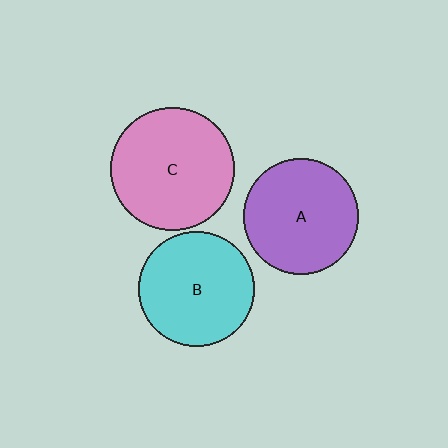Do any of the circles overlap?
No, none of the circles overlap.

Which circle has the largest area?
Circle C (pink).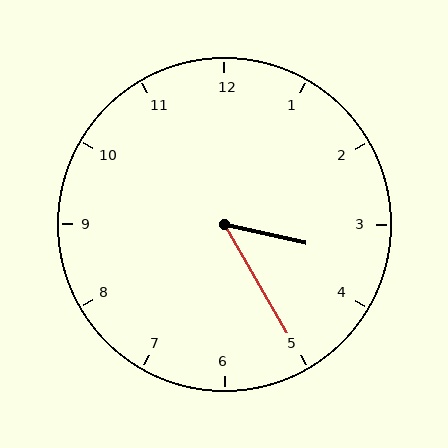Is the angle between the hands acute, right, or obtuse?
It is acute.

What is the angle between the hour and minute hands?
Approximately 48 degrees.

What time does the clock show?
3:25.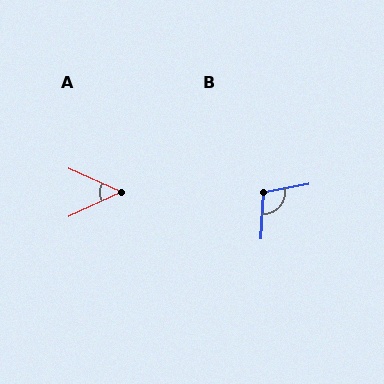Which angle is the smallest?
A, at approximately 49 degrees.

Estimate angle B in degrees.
Approximately 104 degrees.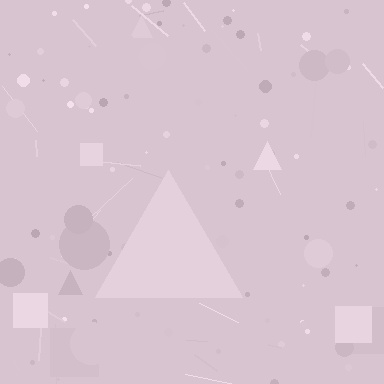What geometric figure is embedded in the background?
A triangle is embedded in the background.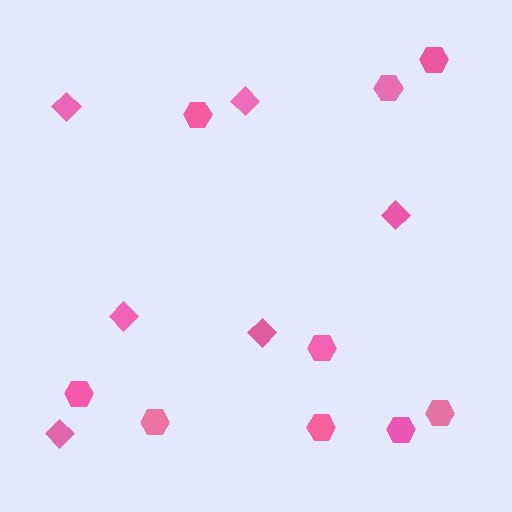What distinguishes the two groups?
There are 2 groups: one group of diamonds (6) and one group of hexagons (9).